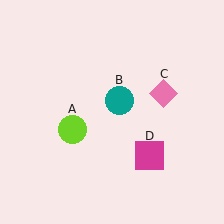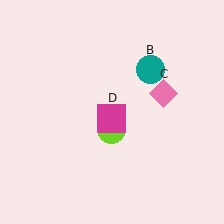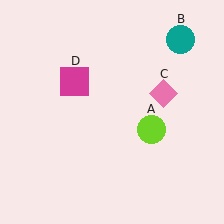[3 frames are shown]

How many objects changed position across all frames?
3 objects changed position: lime circle (object A), teal circle (object B), magenta square (object D).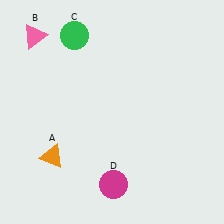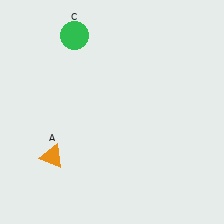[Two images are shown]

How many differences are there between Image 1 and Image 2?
There are 2 differences between the two images.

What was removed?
The magenta circle (D), the pink triangle (B) were removed in Image 2.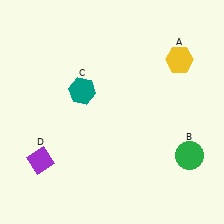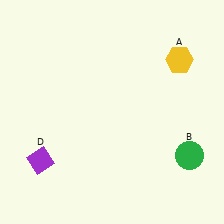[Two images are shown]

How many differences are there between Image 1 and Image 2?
There is 1 difference between the two images.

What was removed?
The teal hexagon (C) was removed in Image 2.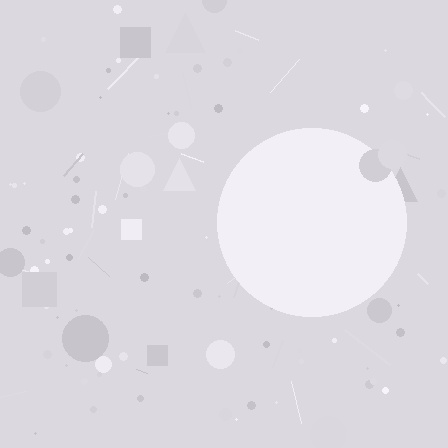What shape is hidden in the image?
A circle is hidden in the image.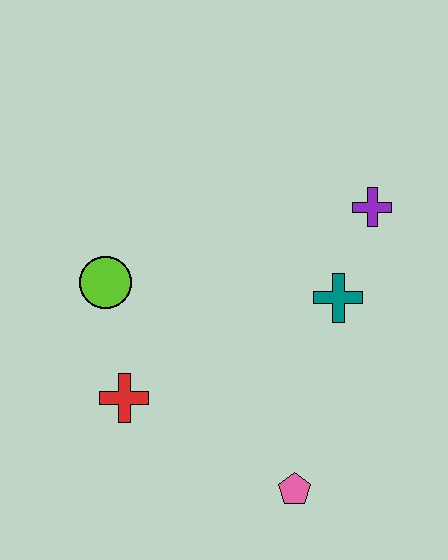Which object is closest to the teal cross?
The purple cross is closest to the teal cross.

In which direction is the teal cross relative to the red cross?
The teal cross is to the right of the red cross.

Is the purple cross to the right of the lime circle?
Yes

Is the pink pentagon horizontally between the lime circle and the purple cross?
Yes